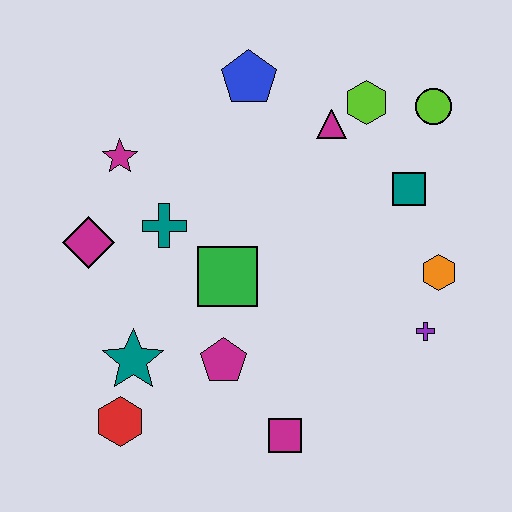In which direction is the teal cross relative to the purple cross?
The teal cross is to the left of the purple cross.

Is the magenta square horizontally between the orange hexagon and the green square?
Yes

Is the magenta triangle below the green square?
No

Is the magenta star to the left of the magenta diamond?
No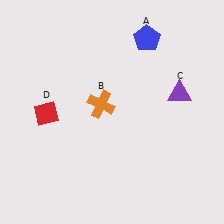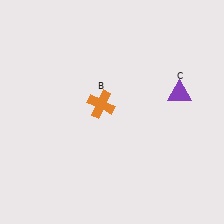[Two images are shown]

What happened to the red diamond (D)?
The red diamond (D) was removed in Image 2. It was in the bottom-left area of Image 1.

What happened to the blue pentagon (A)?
The blue pentagon (A) was removed in Image 2. It was in the top-right area of Image 1.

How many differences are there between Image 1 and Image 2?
There are 2 differences between the two images.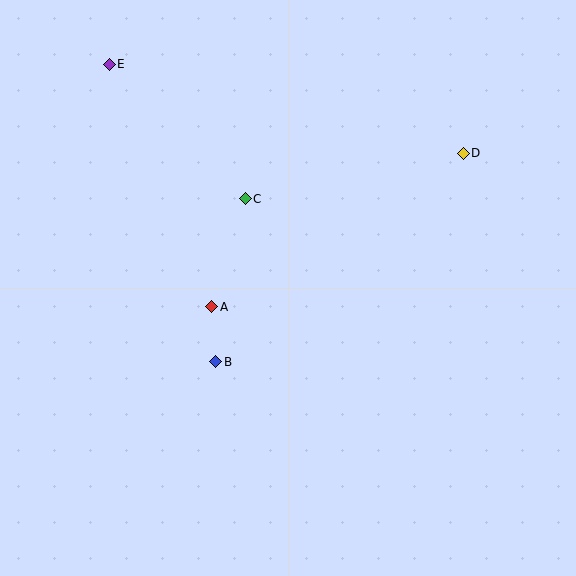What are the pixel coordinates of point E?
Point E is at (109, 64).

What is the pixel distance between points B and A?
The distance between B and A is 55 pixels.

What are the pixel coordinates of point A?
Point A is at (212, 307).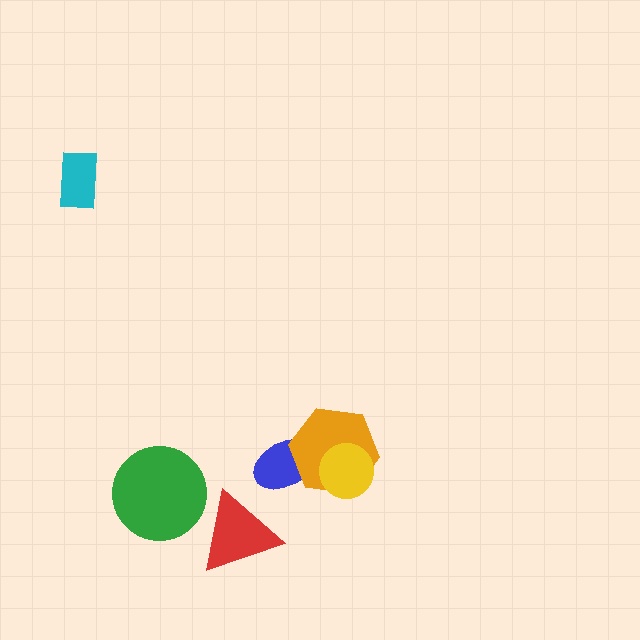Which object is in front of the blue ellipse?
The orange hexagon is in front of the blue ellipse.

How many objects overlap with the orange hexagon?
2 objects overlap with the orange hexagon.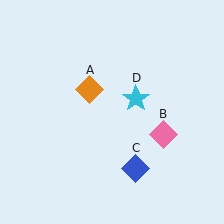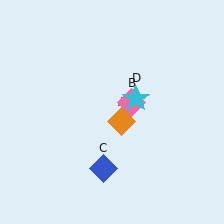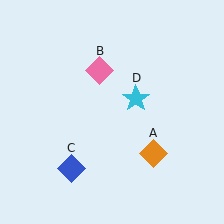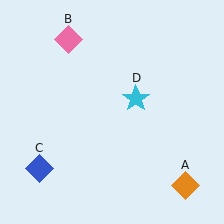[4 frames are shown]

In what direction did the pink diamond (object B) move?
The pink diamond (object B) moved up and to the left.